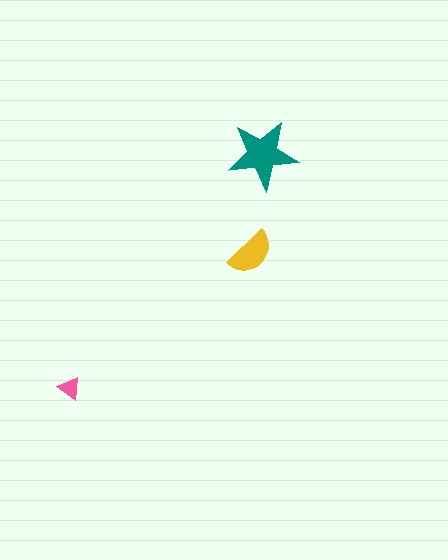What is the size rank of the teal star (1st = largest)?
1st.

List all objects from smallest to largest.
The pink triangle, the yellow semicircle, the teal star.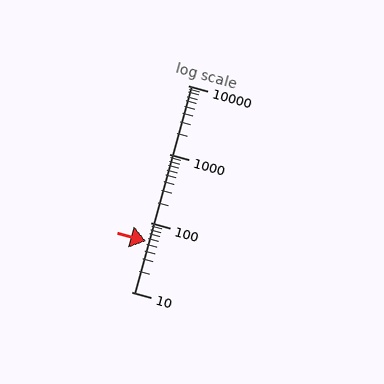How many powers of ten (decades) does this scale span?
The scale spans 3 decades, from 10 to 10000.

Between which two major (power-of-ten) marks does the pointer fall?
The pointer is between 10 and 100.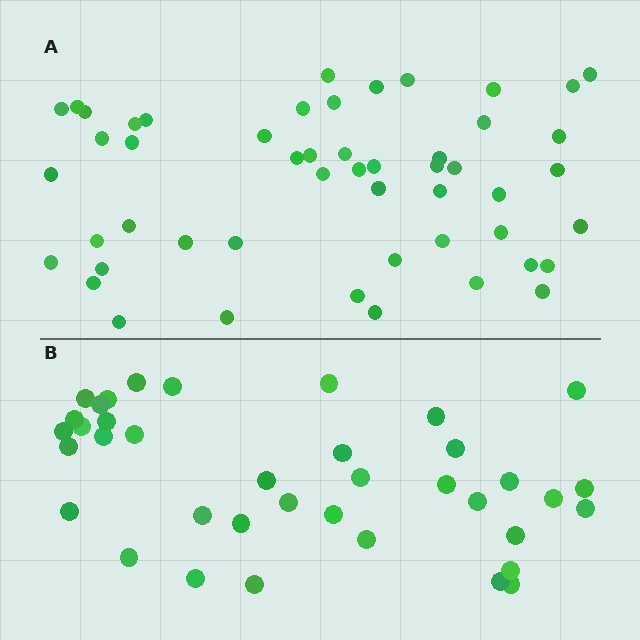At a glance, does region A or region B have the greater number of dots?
Region A (the top region) has more dots.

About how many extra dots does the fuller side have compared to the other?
Region A has approximately 15 more dots than region B.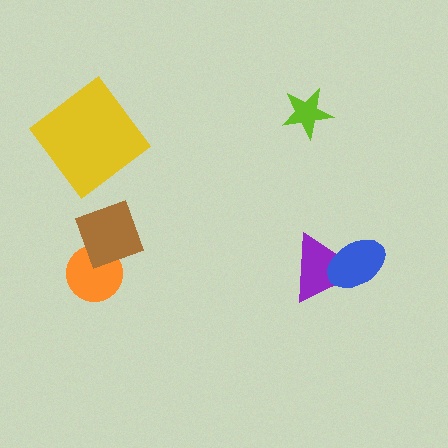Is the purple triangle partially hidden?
Yes, it is partially covered by another shape.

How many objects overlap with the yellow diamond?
0 objects overlap with the yellow diamond.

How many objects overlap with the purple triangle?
1 object overlaps with the purple triangle.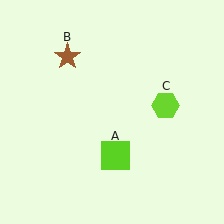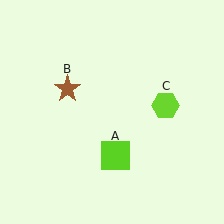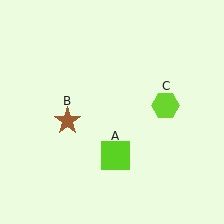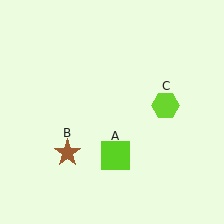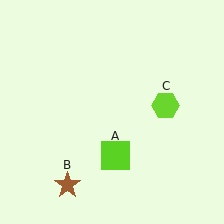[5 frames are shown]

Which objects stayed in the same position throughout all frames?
Lime square (object A) and lime hexagon (object C) remained stationary.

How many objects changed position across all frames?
1 object changed position: brown star (object B).